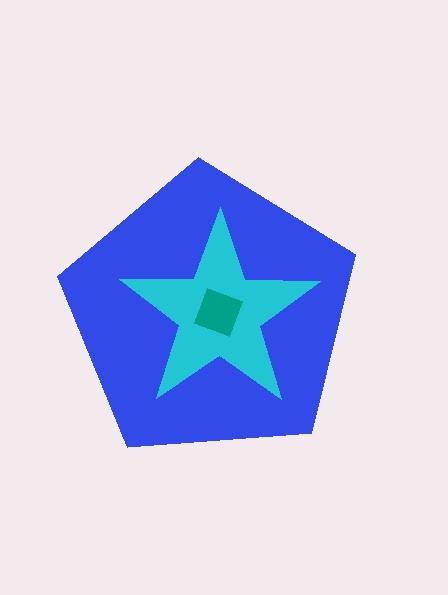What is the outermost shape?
The blue pentagon.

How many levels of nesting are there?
3.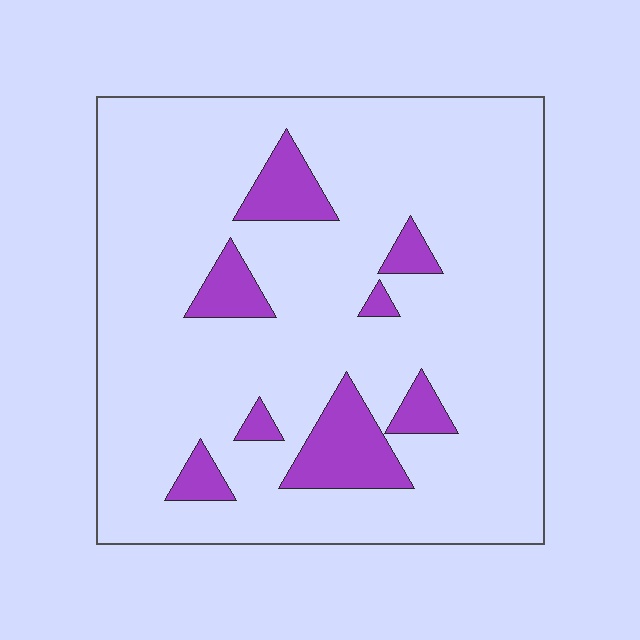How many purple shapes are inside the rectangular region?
8.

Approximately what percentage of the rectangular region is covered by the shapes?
Approximately 15%.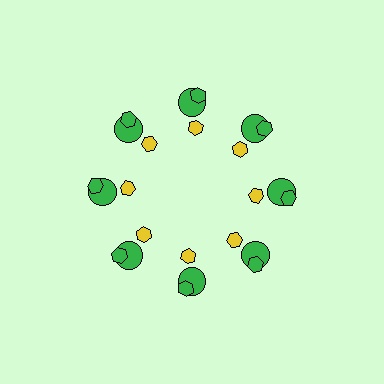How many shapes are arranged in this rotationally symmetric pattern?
There are 24 shapes, arranged in 8 groups of 3.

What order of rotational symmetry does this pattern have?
This pattern has 8-fold rotational symmetry.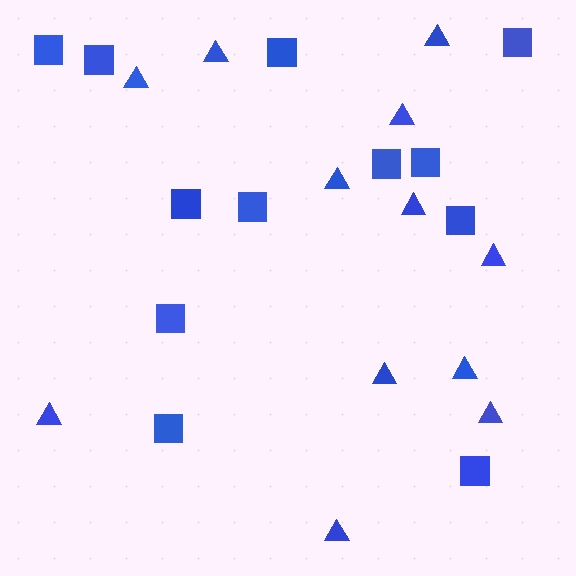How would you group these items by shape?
There are 2 groups: one group of triangles (12) and one group of squares (12).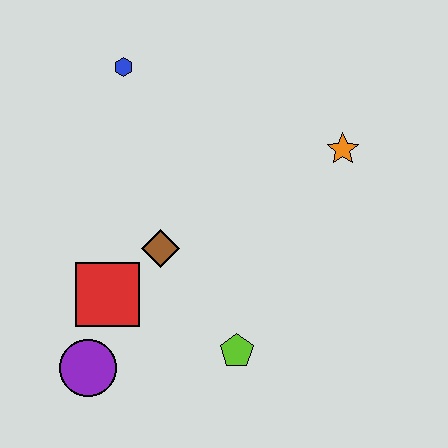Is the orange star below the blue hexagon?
Yes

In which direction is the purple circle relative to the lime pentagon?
The purple circle is to the left of the lime pentagon.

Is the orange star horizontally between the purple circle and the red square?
No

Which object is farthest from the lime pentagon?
The blue hexagon is farthest from the lime pentagon.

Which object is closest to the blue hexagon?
The brown diamond is closest to the blue hexagon.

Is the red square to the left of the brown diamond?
Yes